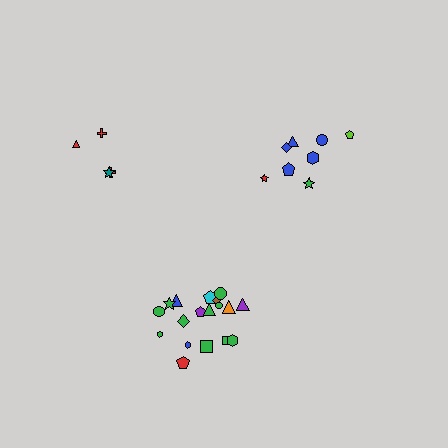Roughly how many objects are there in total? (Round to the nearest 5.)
Roughly 30 objects in total.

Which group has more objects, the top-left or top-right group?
The top-right group.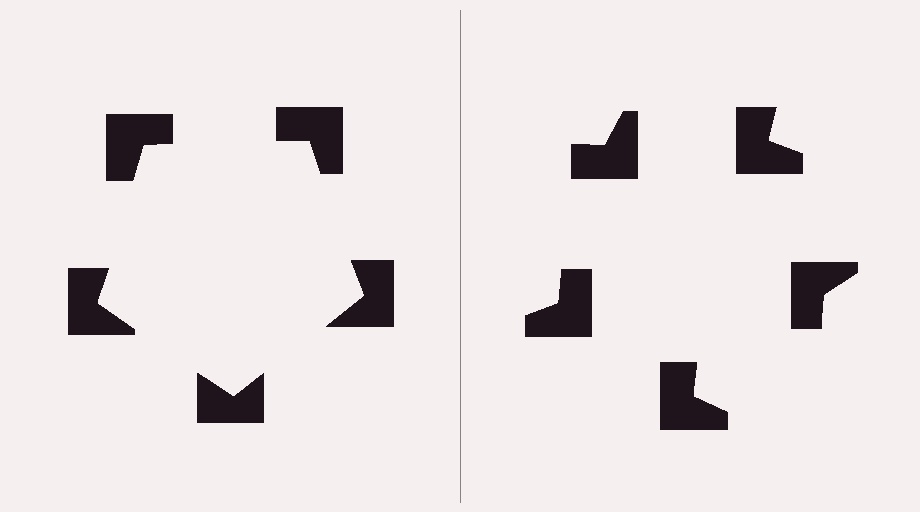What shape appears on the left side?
An illusory pentagon.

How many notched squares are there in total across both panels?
10 — 5 on each side.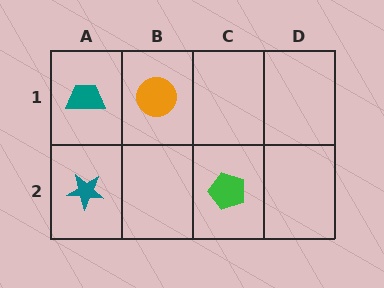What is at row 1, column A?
A teal trapezoid.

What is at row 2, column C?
A green pentagon.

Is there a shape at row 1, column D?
No, that cell is empty.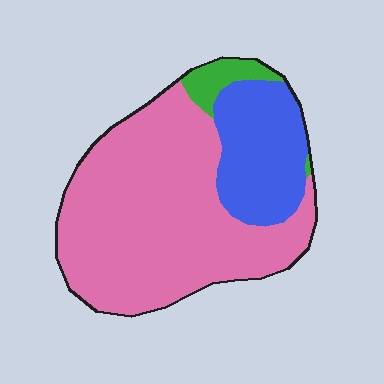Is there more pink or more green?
Pink.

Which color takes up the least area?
Green, at roughly 5%.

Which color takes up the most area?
Pink, at roughly 70%.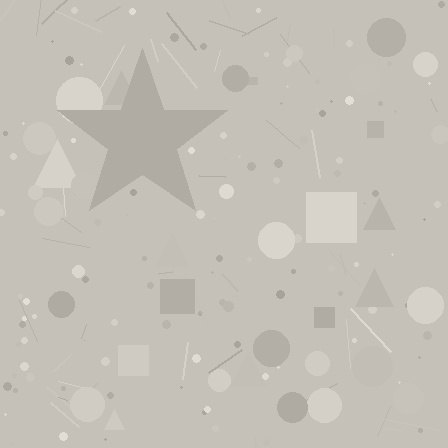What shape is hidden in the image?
A star is hidden in the image.